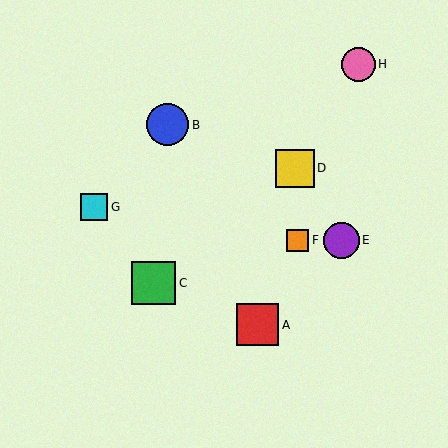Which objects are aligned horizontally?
Objects E, F are aligned horizontally.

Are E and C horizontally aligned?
No, E is at y≈240 and C is at y≈283.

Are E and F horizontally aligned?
Yes, both are at y≈240.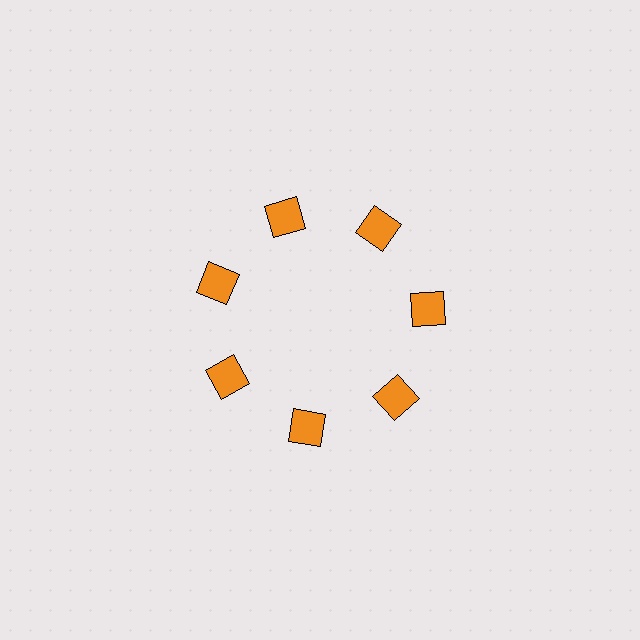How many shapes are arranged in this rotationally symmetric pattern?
There are 7 shapes, arranged in 7 groups of 1.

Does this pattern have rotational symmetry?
Yes, this pattern has 7-fold rotational symmetry. It looks the same after rotating 51 degrees around the center.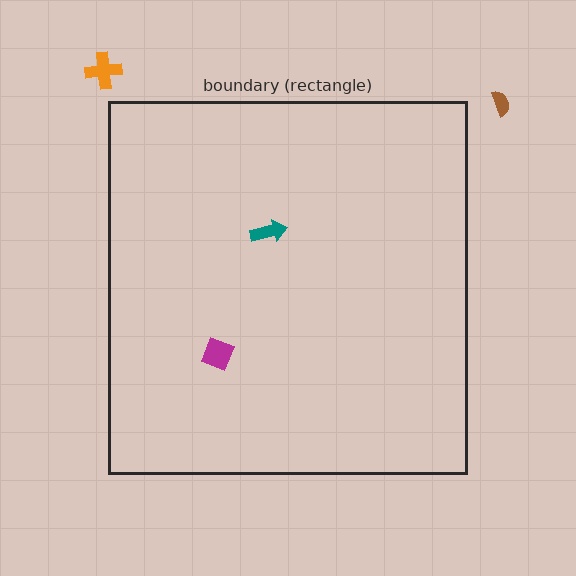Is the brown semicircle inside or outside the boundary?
Outside.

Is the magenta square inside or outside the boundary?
Inside.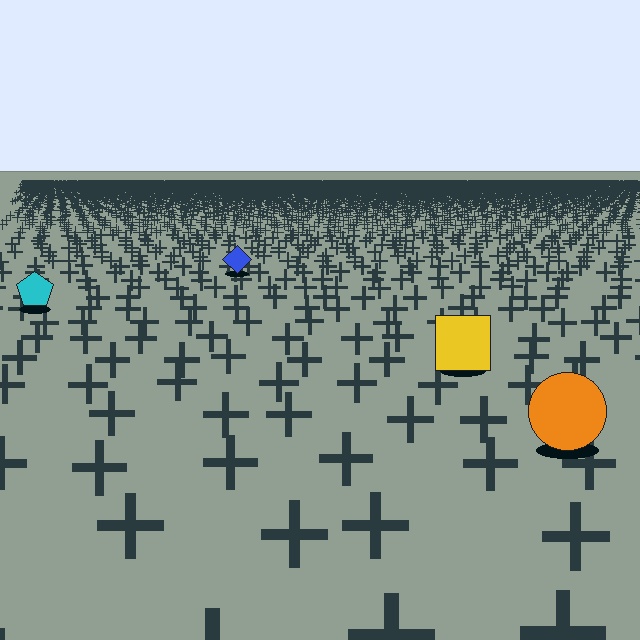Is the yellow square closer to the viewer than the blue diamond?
Yes. The yellow square is closer — you can tell from the texture gradient: the ground texture is coarser near it.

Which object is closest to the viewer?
The orange circle is closest. The texture marks near it are larger and more spread out.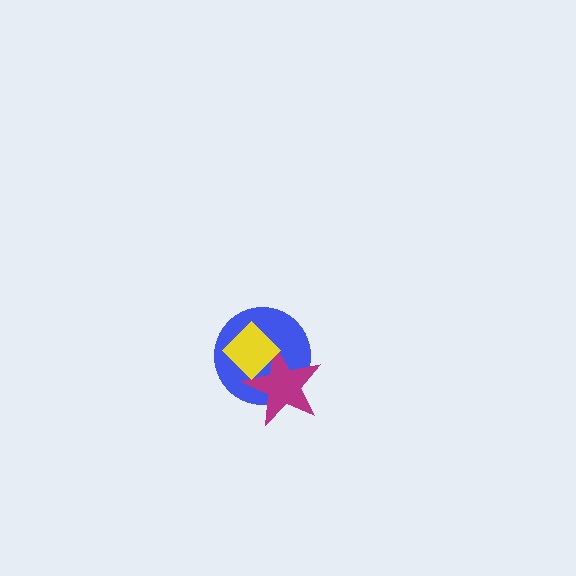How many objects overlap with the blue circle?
2 objects overlap with the blue circle.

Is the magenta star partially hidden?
Yes, it is partially covered by another shape.